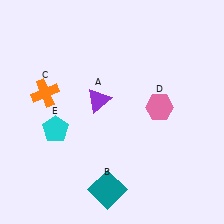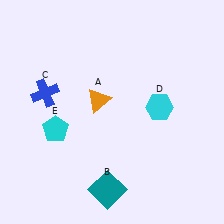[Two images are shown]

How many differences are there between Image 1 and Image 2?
There are 3 differences between the two images.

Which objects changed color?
A changed from purple to orange. C changed from orange to blue. D changed from pink to cyan.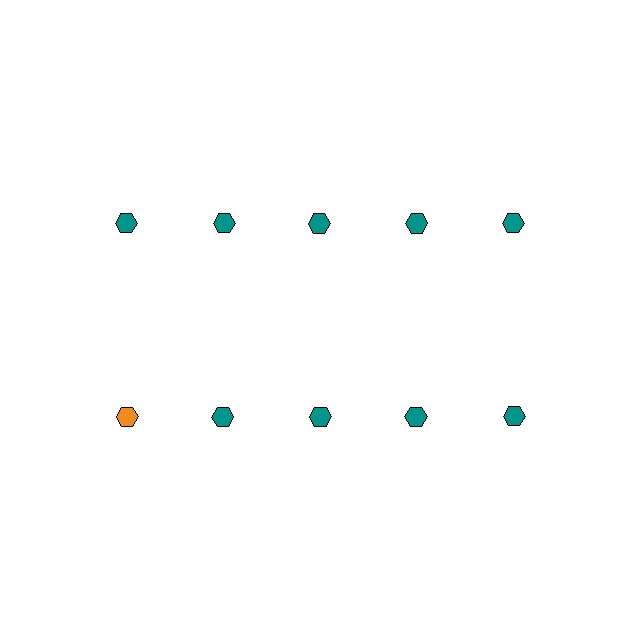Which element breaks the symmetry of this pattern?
The orange hexagon in the second row, leftmost column breaks the symmetry. All other shapes are teal hexagons.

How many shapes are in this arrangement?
There are 10 shapes arranged in a grid pattern.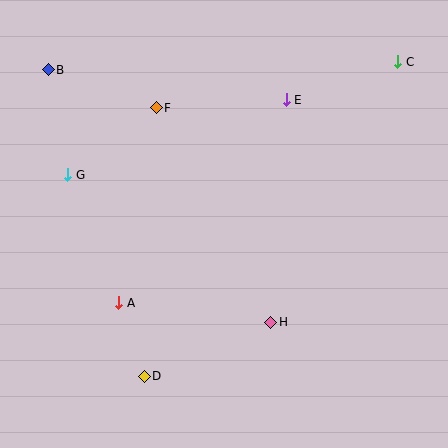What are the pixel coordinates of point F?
Point F is at (156, 108).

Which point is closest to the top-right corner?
Point C is closest to the top-right corner.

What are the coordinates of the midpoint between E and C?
The midpoint between E and C is at (342, 81).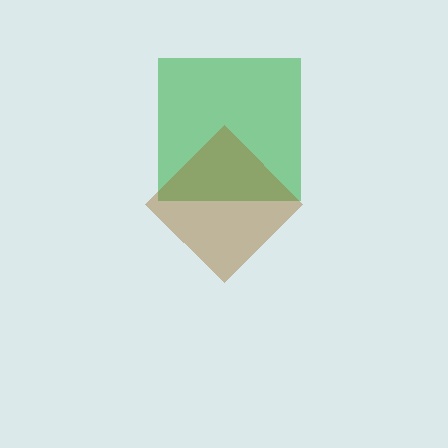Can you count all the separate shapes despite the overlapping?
Yes, there are 2 separate shapes.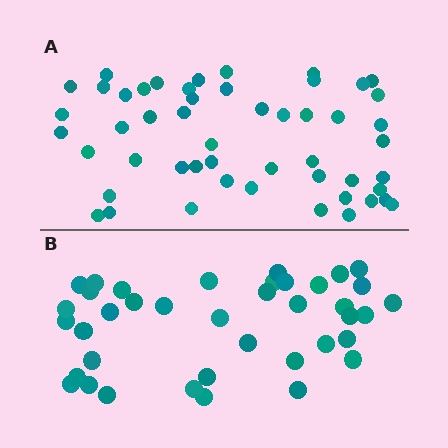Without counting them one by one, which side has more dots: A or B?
Region A (the top region) has more dots.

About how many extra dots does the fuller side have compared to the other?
Region A has roughly 12 or so more dots than region B.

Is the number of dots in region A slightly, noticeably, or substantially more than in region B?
Region A has noticeably more, but not dramatically so. The ratio is roughly 1.3 to 1.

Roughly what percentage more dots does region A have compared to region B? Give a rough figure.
About 30% more.